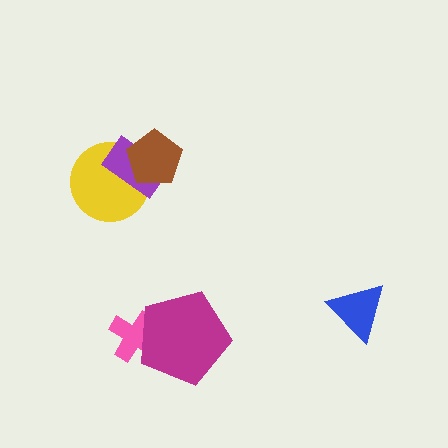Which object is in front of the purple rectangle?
The brown pentagon is in front of the purple rectangle.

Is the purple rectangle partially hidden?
Yes, it is partially covered by another shape.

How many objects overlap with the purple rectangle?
2 objects overlap with the purple rectangle.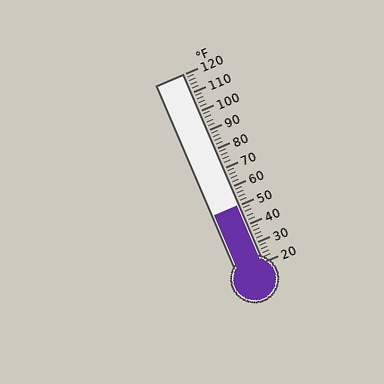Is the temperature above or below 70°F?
The temperature is below 70°F.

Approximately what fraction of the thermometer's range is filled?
The thermometer is filled to approximately 30% of its range.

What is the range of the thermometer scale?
The thermometer scale ranges from 20°F to 120°F.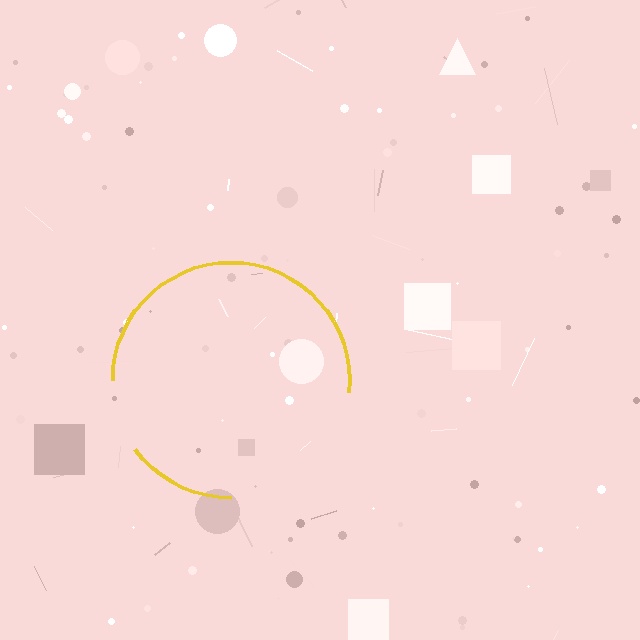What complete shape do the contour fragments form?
The contour fragments form a circle.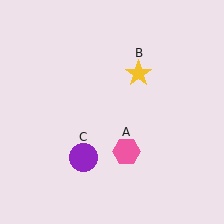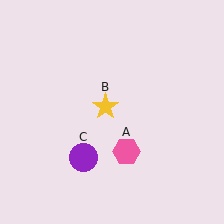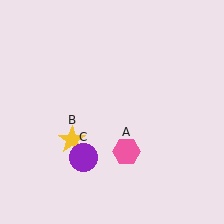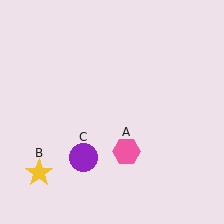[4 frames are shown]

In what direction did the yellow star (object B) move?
The yellow star (object B) moved down and to the left.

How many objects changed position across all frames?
1 object changed position: yellow star (object B).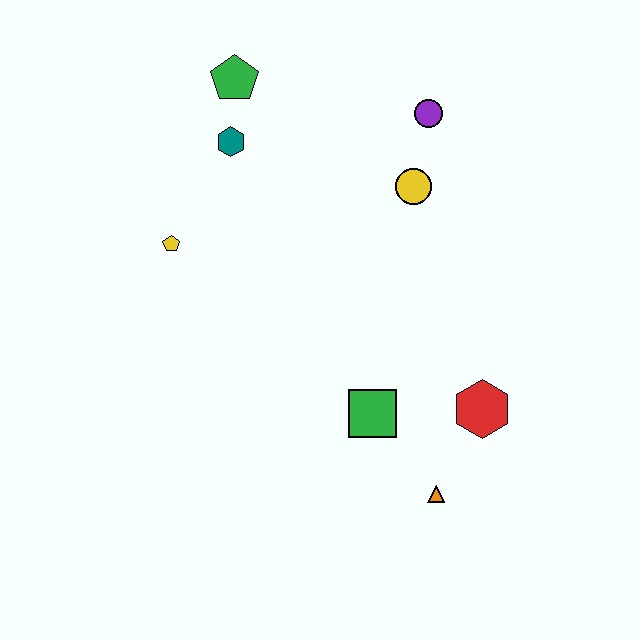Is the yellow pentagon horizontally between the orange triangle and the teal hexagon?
No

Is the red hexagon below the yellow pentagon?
Yes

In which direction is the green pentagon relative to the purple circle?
The green pentagon is to the left of the purple circle.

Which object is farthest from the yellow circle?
The orange triangle is farthest from the yellow circle.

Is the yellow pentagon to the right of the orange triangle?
No